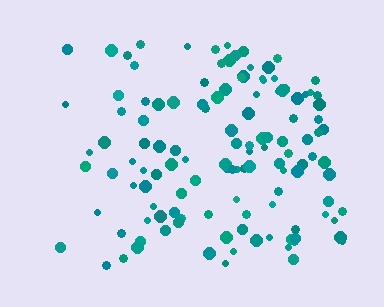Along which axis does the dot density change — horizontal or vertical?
Horizontal.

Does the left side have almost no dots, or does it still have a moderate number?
Still a moderate number, just noticeably fewer than the right.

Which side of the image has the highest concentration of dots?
The right.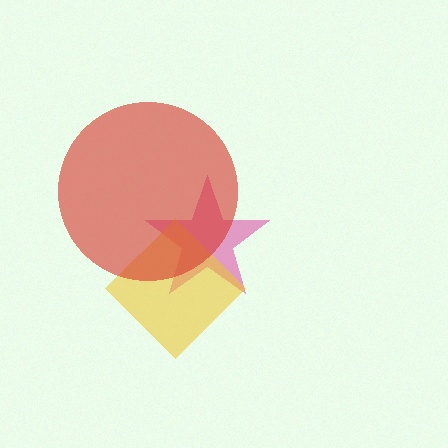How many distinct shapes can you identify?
There are 3 distinct shapes: a magenta star, a yellow diamond, a red circle.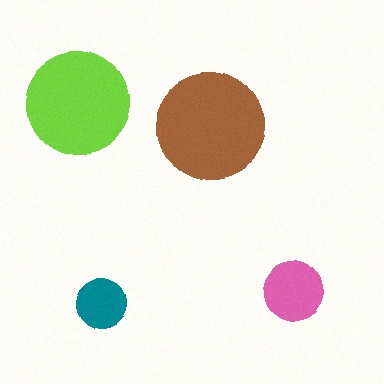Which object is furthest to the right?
The pink circle is rightmost.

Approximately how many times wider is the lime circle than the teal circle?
About 2 times wider.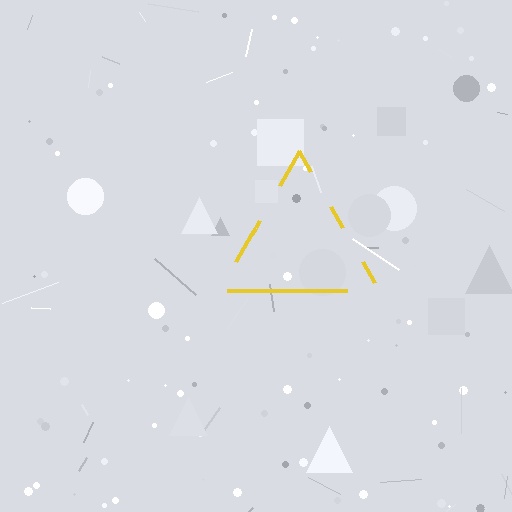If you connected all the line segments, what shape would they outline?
They would outline a triangle.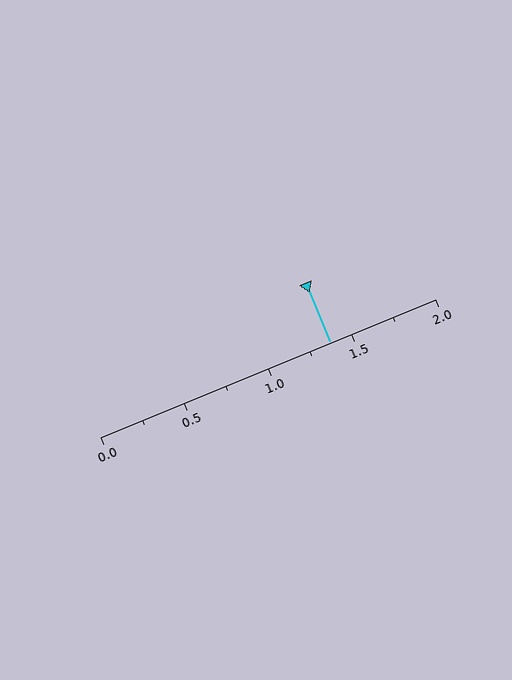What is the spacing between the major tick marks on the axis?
The major ticks are spaced 0.5 apart.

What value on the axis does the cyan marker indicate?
The marker indicates approximately 1.38.